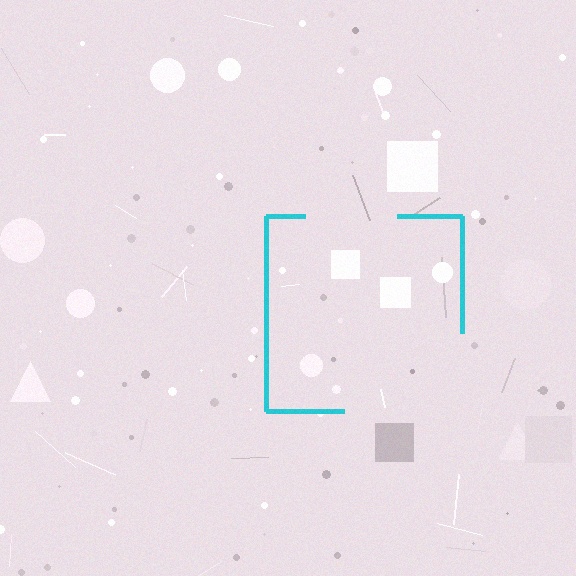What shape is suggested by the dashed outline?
The dashed outline suggests a square.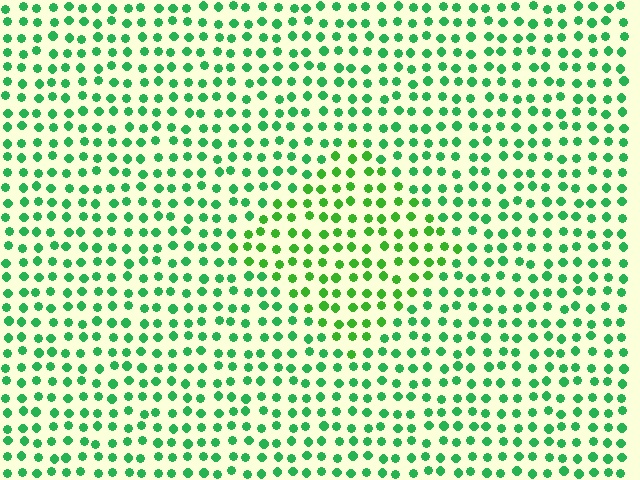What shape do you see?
I see a diamond.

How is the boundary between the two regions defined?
The boundary is defined purely by a slight shift in hue (about 25 degrees). Spacing, size, and orientation are identical on both sides.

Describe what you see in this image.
The image is filled with small green elements in a uniform arrangement. A diamond-shaped region is visible where the elements are tinted to a slightly different hue, forming a subtle color boundary.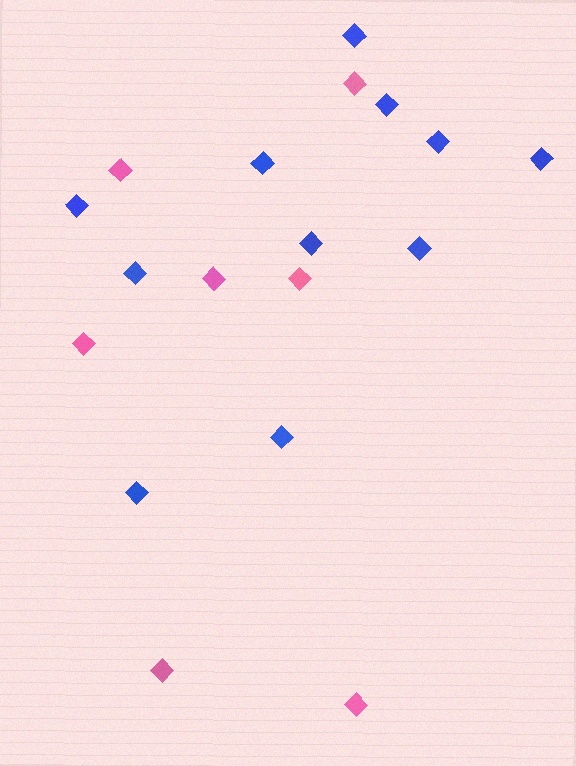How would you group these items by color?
There are 2 groups: one group of pink diamonds (7) and one group of blue diamonds (11).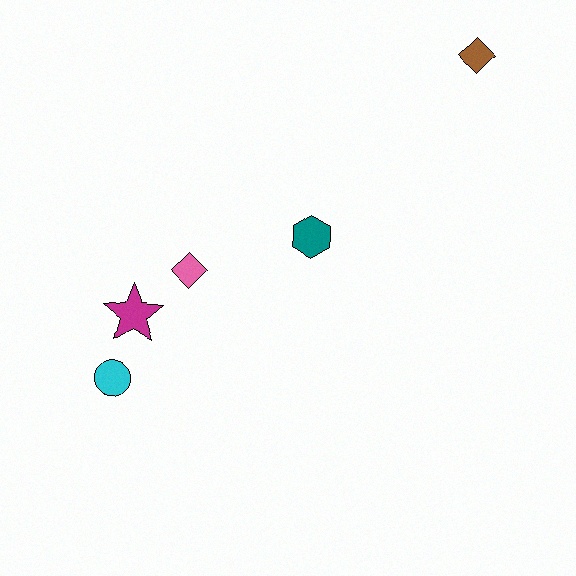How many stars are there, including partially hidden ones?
There is 1 star.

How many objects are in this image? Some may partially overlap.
There are 5 objects.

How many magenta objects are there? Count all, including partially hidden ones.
There is 1 magenta object.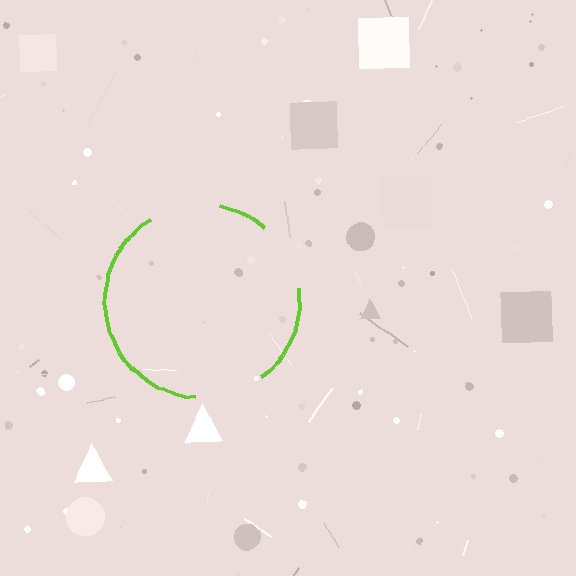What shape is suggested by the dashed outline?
The dashed outline suggests a circle.